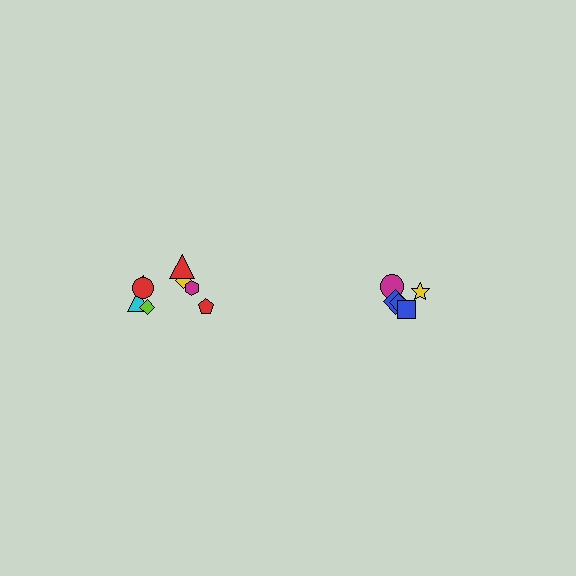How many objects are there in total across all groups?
There are 13 objects.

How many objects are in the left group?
There are 8 objects.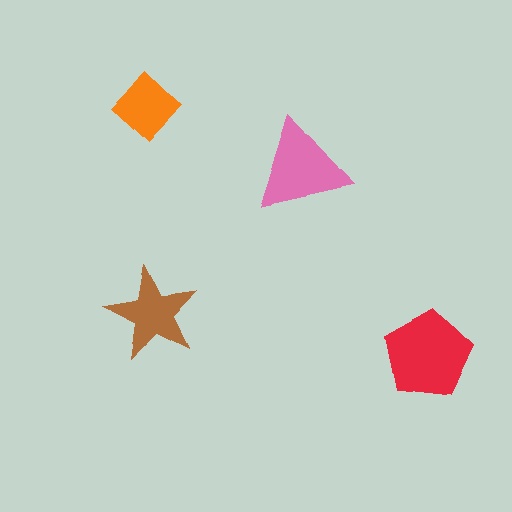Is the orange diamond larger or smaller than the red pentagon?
Smaller.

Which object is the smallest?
The orange diamond.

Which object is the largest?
The red pentagon.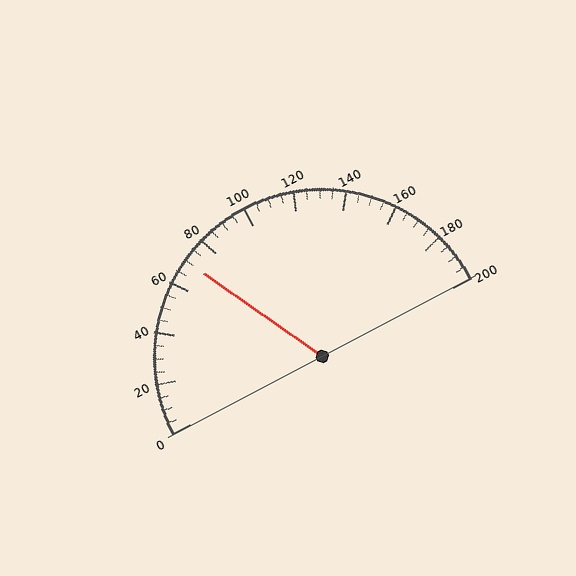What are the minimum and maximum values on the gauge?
The gauge ranges from 0 to 200.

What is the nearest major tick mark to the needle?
The nearest major tick mark is 80.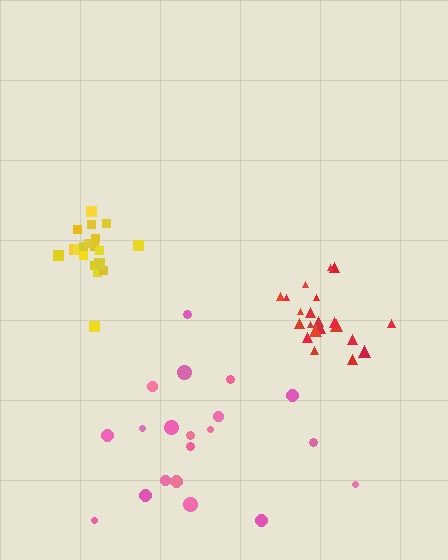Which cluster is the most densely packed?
Yellow.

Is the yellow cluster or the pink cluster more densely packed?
Yellow.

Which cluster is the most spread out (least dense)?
Pink.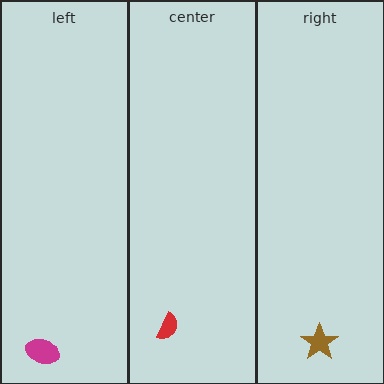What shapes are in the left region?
The magenta ellipse.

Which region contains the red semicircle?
The center region.